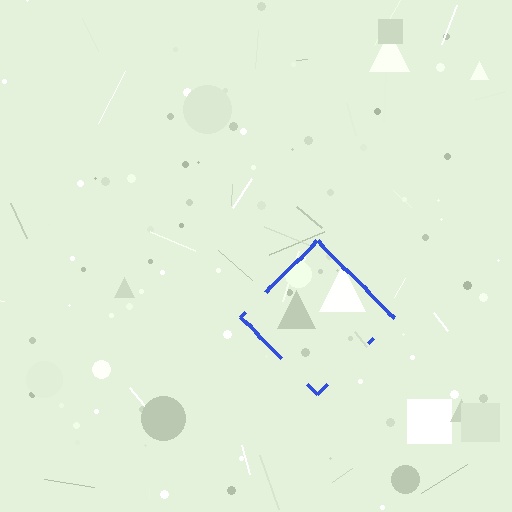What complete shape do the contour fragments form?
The contour fragments form a diamond.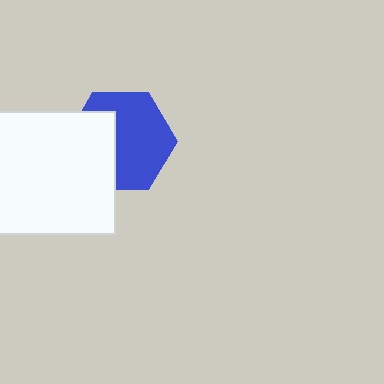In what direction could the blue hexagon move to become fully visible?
The blue hexagon could move right. That would shift it out from behind the white square entirely.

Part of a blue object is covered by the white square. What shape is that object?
It is a hexagon.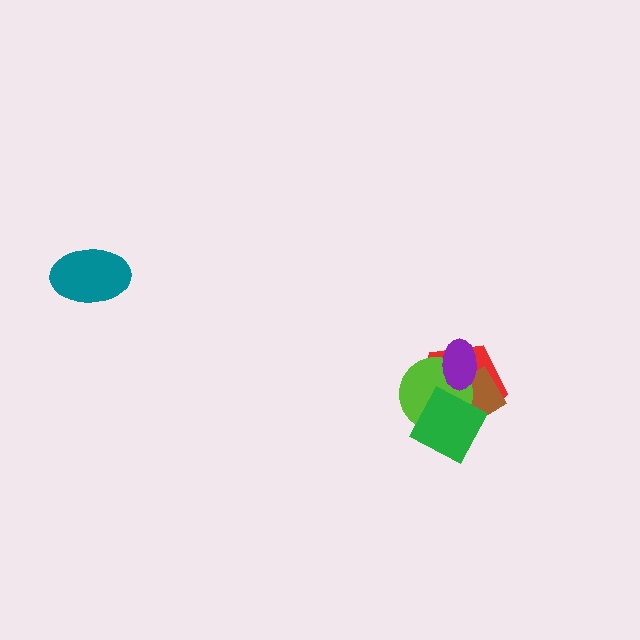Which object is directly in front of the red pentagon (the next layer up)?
The brown diamond is directly in front of the red pentagon.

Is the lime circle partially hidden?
Yes, it is partially covered by another shape.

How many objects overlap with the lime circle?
4 objects overlap with the lime circle.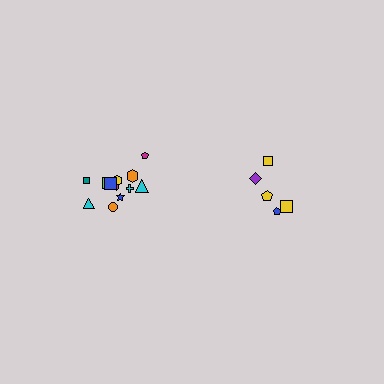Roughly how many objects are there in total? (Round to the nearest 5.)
Roughly 15 objects in total.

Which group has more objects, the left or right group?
The left group.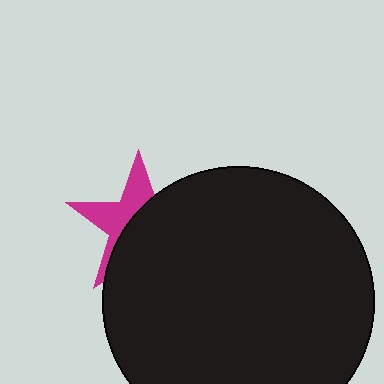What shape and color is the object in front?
The object in front is a black circle.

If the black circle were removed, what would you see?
You would see the complete magenta star.